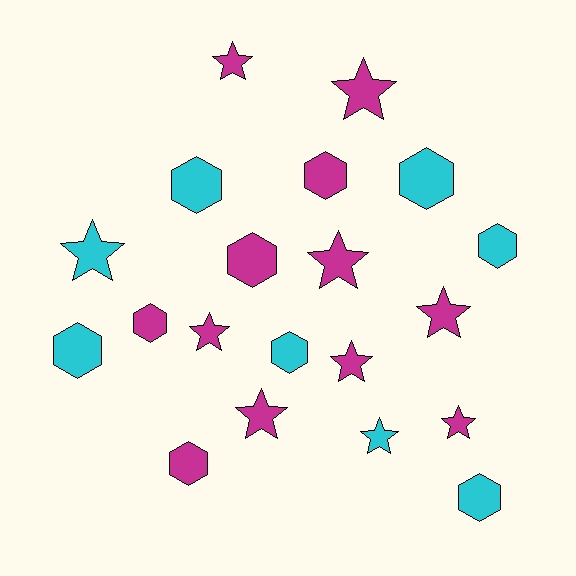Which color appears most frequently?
Magenta, with 12 objects.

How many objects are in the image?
There are 20 objects.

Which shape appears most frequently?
Star, with 10 objects.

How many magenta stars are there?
There are 8 magenta stars.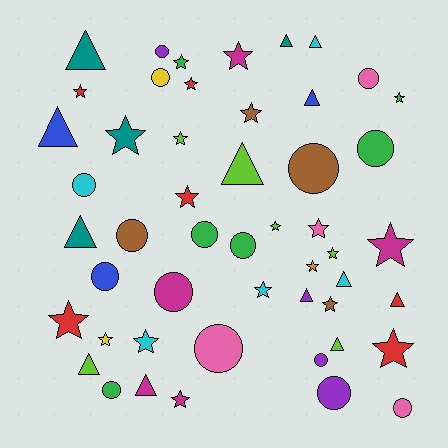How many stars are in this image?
There are 21 stars.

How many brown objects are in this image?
There are 4 brown objects.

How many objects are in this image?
There are 50 objects.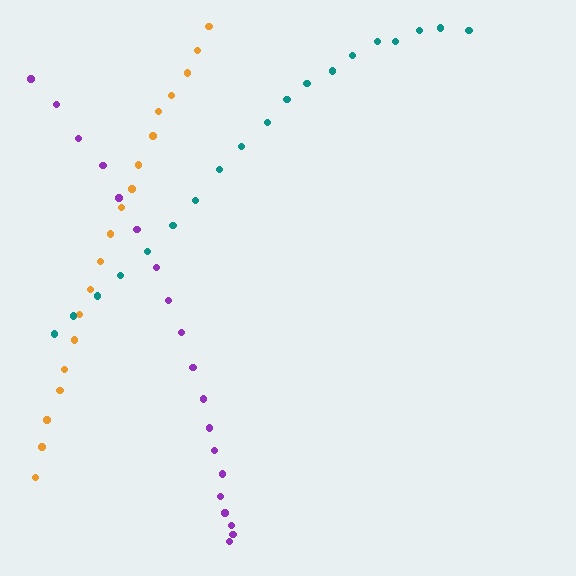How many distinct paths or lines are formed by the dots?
There are 3 distinct paths.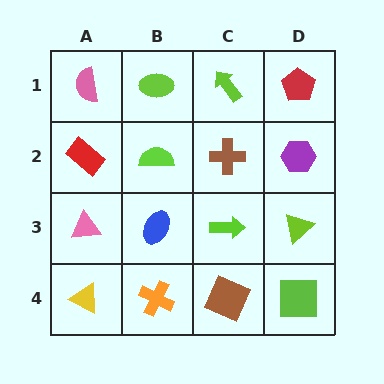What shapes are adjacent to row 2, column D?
A red pentagon (row 1, column D), a lime triangle (row 3, column D), a brown cross (row 2, column C).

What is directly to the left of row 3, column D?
A lime arrow.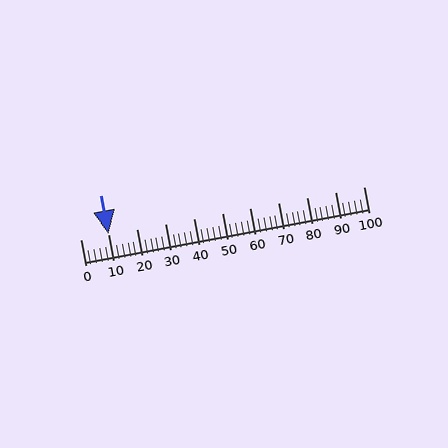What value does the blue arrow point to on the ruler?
The blue arrow points to approximately 10.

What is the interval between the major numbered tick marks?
The major tick marks are spaced 10 units apart.